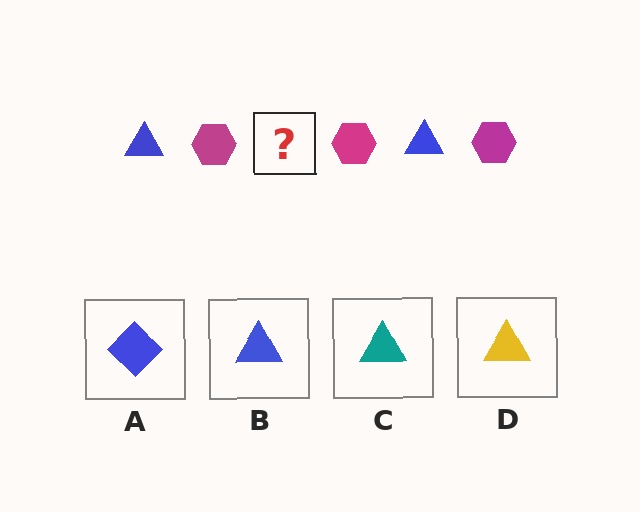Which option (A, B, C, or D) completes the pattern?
B.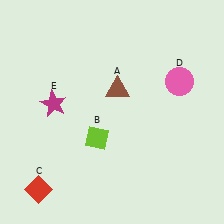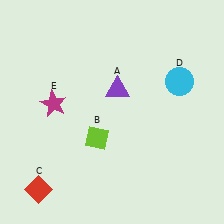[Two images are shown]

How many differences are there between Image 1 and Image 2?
There are 2 differences between the two images.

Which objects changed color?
A changed from brown to purple. D changed from pink to cyan.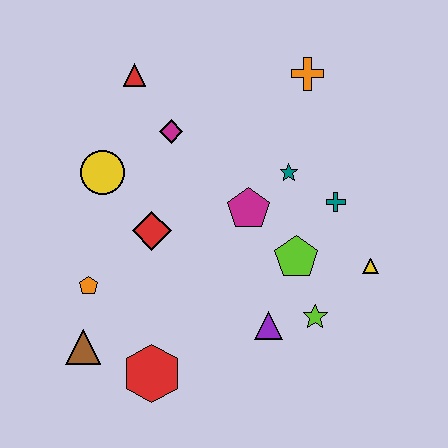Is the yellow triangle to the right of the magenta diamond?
Yes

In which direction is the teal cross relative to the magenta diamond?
The teal cross is to the right of the magenta diamond.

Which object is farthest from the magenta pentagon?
The brown triangle is farthest from the magenta pentagon.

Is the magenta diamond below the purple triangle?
No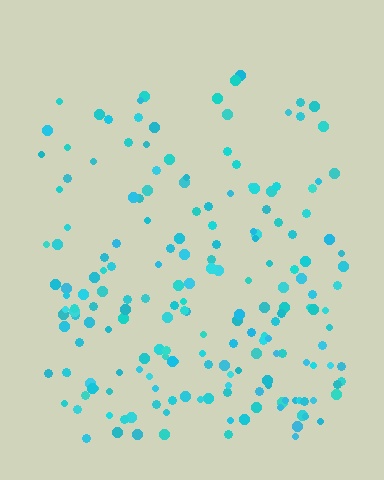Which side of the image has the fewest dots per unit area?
The top.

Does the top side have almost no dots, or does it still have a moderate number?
Still a moderate number, just noticeably fewer than the bottom.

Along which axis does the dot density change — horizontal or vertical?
Vertical.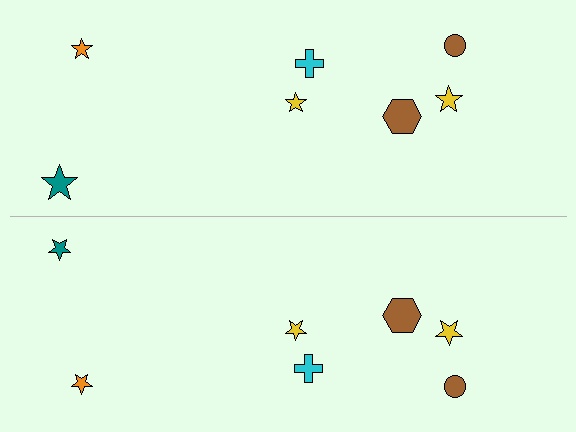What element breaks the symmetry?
The teal star on the bottom side has a different size than its mirror counterpart.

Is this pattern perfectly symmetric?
No, the pattern is not perfectly symmetric. The teal star on the bottom side has a different size than its mirror counterpart.